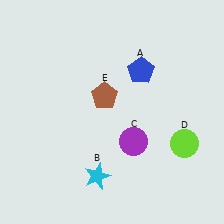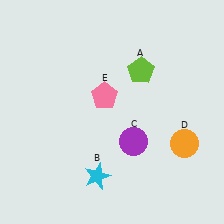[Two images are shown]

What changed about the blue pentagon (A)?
In Image 1, A is blue. In Image 2, it changed to lime.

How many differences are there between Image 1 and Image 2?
There are 3 differences between the two images.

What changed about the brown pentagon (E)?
In Image 1, E is brown. In Image 2, it changed to pink.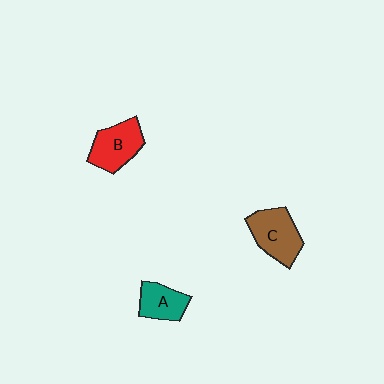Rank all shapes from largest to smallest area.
From largest to smallest: C (brown), B (red), A (teal).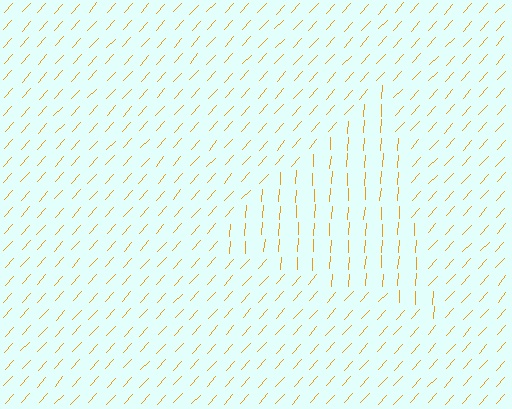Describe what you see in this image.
The image is filled with small orange line segments. A triangle region in the image has lines oriented differently from the surrounding lines, creating a visible texture boundary.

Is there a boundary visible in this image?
Yes, there is a texture boundary formed by a change in line orientation.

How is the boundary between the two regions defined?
The boundary is defined purely by a change in line orientation (approximately 38 degrees difference). All lines are the same color and thickness.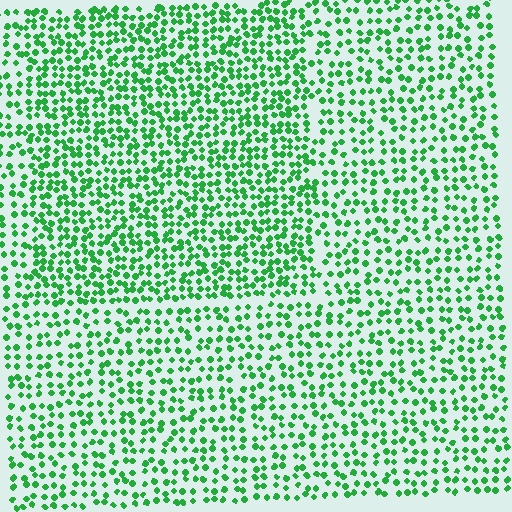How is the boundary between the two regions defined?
The boundary is defined by a change in element density (approximately 1.6x ratio). All elements are the same color, size, and shape.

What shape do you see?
I see a rectangle.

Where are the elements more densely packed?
The elements are more densely packed inside the rectangle boundary.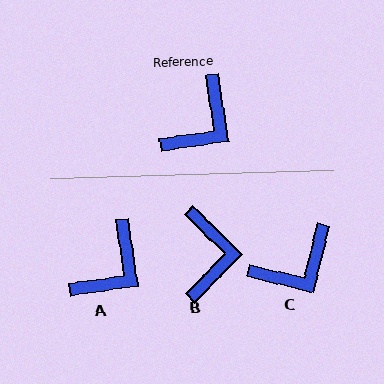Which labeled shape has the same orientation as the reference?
A.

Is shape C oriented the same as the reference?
No, it is off by about 22 degrees.